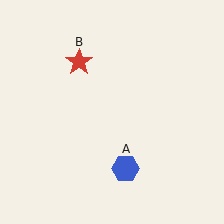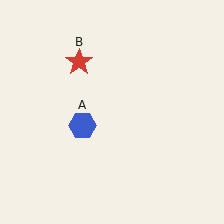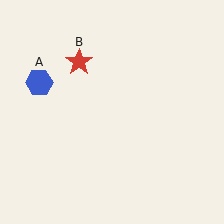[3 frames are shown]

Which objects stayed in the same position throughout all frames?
Red star (object B) remained stationary.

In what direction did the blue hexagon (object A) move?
The blue hexagon (object A) moved up and to the left.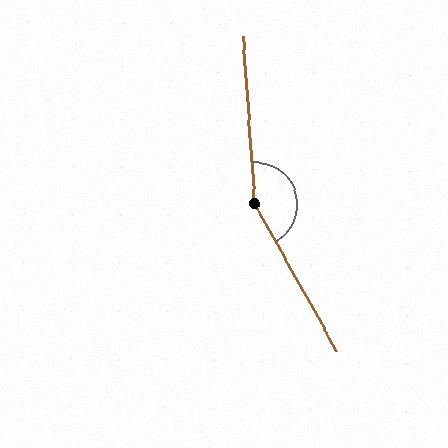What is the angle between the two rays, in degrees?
Approximately 155 degrees.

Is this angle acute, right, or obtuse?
It is obtuse.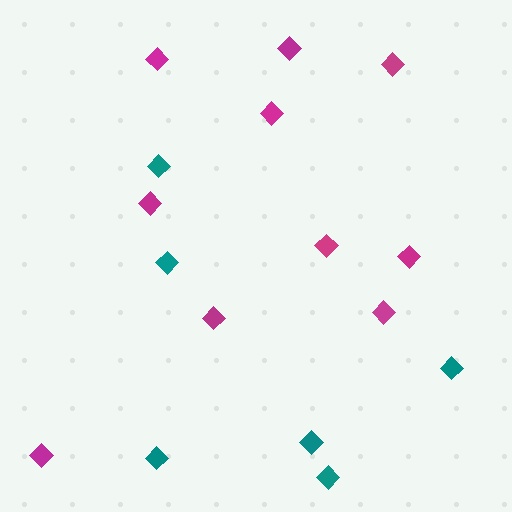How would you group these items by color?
There are 2 groups: one group of teal diamonds (6) and one group of magenta diamonds (10).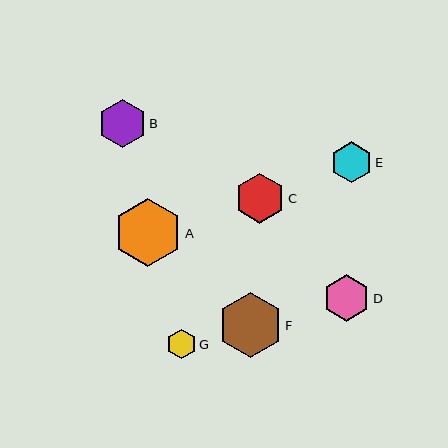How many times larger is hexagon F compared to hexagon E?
Hexagon F is approximately 1.6 times the size of hexagon E.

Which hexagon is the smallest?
Hexagon G is the smallest with a size of approximately 29 pixels.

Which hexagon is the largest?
Hexagon A is the largest with a size of approximately 68 pixels.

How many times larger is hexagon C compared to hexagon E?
Hexagon C is approximately 1.2 times the size of hexagon E.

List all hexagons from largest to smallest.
From largest to smallest: A, F, C, B, D, E, G.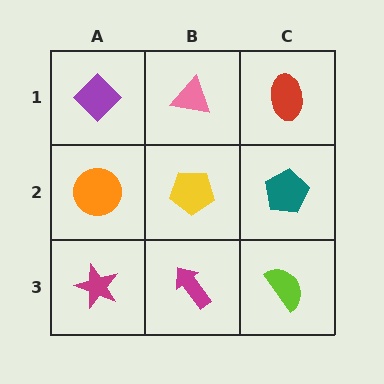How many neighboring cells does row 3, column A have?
2.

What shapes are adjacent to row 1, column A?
An orange circle (row 2, column A), a pink triangle (row 1, column B).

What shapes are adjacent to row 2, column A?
A purple diamond (row 1, column A), a magenta star (row 3, column A), a yellow pentagon (row 2, column B).